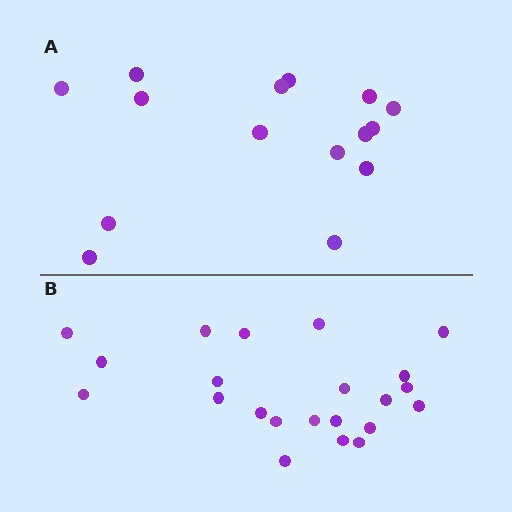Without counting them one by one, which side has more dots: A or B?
Region B (the bottom region) has more dots.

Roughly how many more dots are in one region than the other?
Region B has roughly 8 or so more dots than region A.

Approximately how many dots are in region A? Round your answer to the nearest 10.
About 20 dots. (The exact count is 15, which rounds to 20.)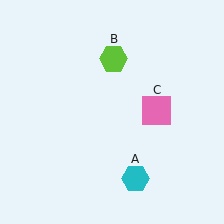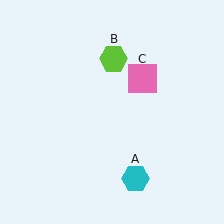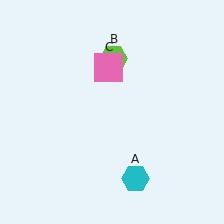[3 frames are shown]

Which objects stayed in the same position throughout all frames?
Cyan hexagon (object A) and lime hexagon (object B) remained stationary.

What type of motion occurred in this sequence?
The pink square (object C) rotated counterclockwise around the center of the scene.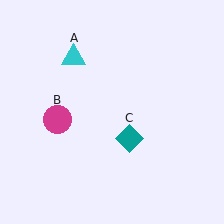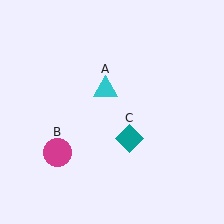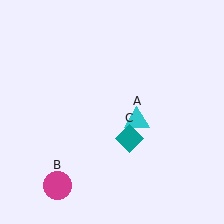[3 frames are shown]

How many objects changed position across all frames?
2 objects changed position: cyan triangle (object A), magenta circle (object B).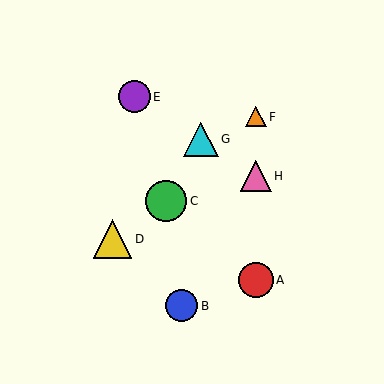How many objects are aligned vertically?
3 objects (A, F, H) are aligned vertically.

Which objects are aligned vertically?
Objects A, F, H are aligned vertically.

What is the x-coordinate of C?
Object C is at x≈166.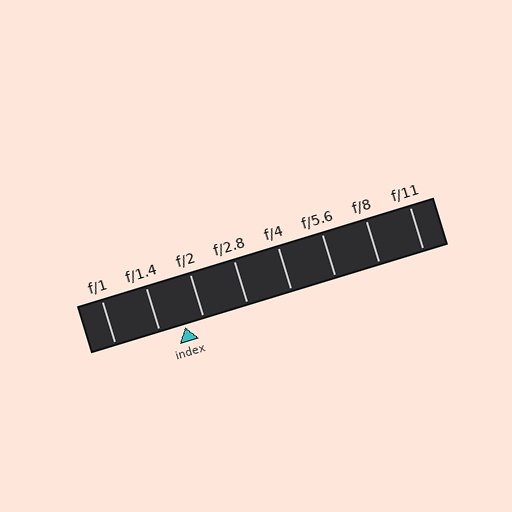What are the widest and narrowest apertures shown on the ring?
The widest aperture shown is f/1 and the narrowest is f/11.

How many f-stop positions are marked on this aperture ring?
There are 8 f-stop positions marked.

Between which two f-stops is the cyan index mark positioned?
The index mark is between f/1.4 and f/2.